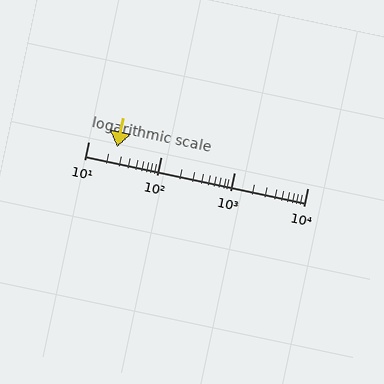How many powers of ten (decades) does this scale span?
The scale spans 3 decades, from 10 to 10000.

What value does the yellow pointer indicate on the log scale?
The pointer indicates approximately 25.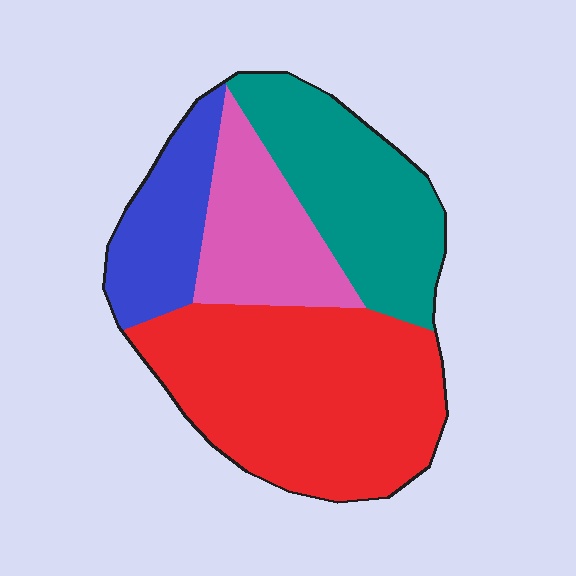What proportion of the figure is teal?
Teal covers 25% of the figure.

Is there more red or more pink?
Red.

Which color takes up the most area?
Red, at roughly 45%.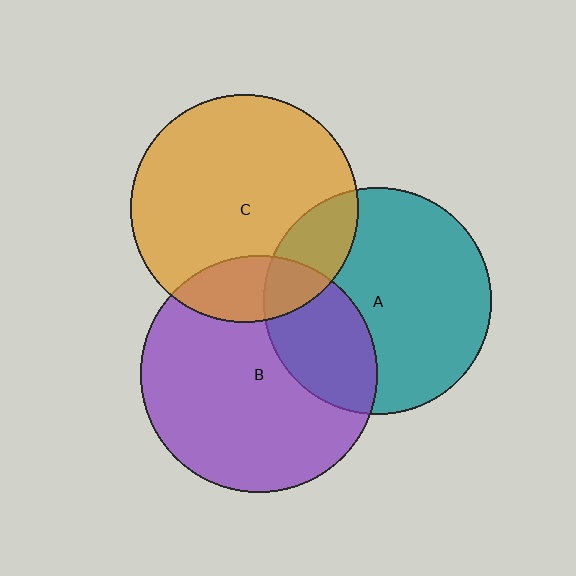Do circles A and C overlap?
Yes.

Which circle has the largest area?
Circle B (purple).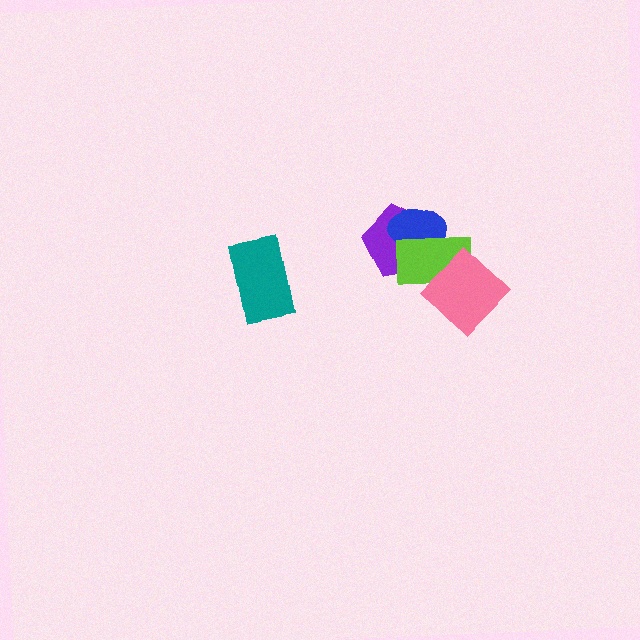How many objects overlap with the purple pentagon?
2 objects overlap with the purple pentagon.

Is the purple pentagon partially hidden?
Yes, it is partially covered by another shape.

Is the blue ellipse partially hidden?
Yes, it is partially covered by another shape.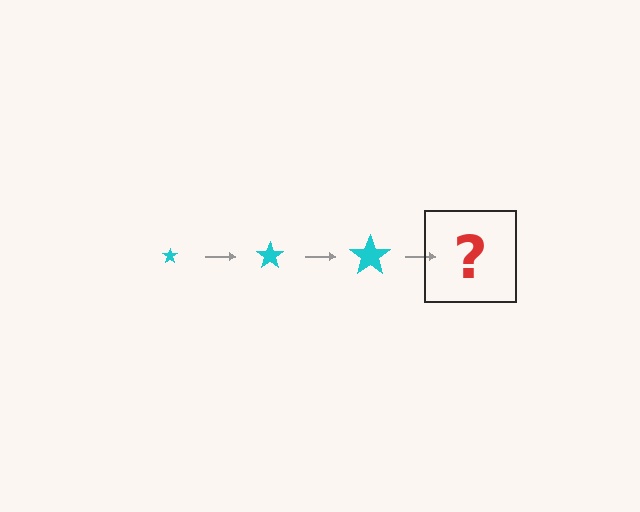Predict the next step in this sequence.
The next step is a cyan star, larger than the previous one.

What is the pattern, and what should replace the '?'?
The pattern is that the star gets progressively larger each step. The '?' should be a cyan star, larger than the previous one.